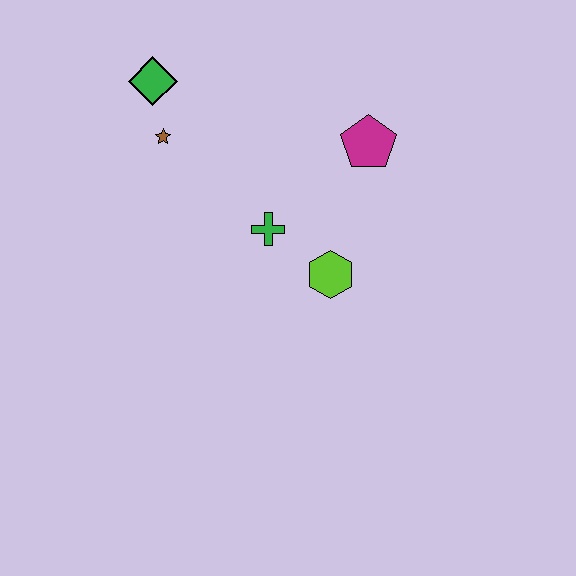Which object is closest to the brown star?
The green diamond is closest to the brown star.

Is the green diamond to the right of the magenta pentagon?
No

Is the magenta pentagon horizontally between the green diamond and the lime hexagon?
No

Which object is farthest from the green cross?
The green diamond is farthest from the green cross.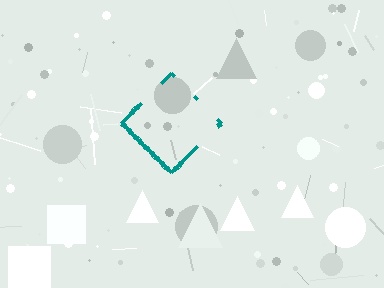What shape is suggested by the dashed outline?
The dashed outline suggests a diamond.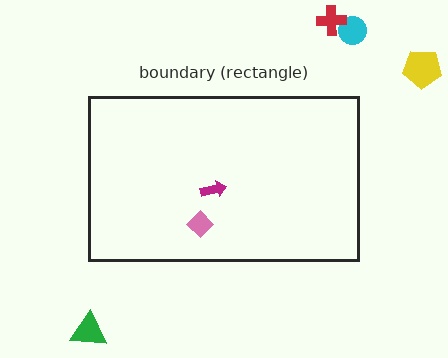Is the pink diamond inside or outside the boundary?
Inside.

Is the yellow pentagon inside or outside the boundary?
Outside.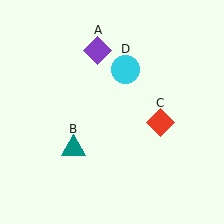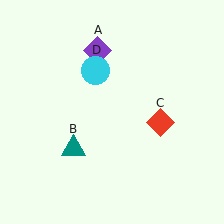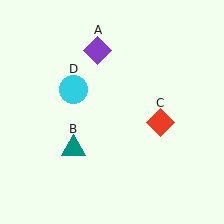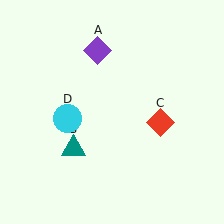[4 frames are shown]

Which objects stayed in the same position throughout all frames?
Purple diamond (object A) and teal triangle (object B) and red diamond (object C) remained stationary.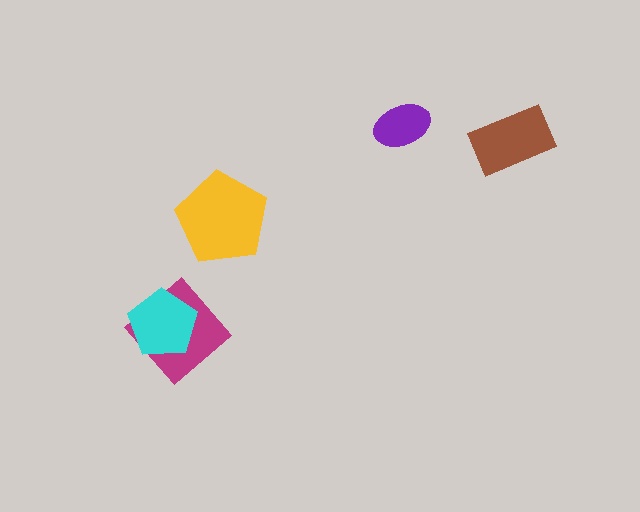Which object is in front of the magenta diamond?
The cyan pentagon is in front of the magenta diamond.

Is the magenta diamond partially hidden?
Yes, it is partially covered by another shape.